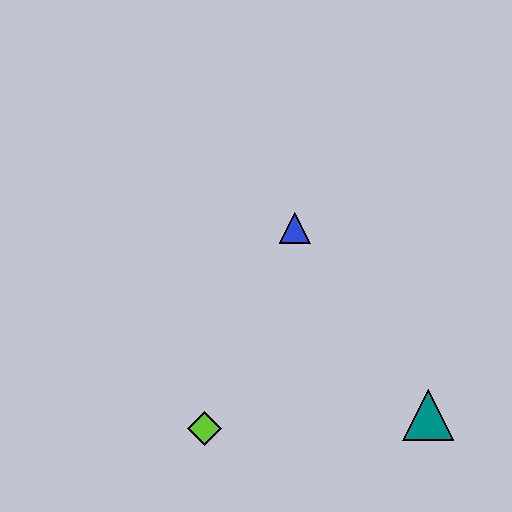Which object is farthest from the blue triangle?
The teal triangle is farthest from the blue triangle.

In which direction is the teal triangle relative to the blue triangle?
The teal triangle is below the blue triangle.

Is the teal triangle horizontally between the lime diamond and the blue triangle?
No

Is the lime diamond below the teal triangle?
Yes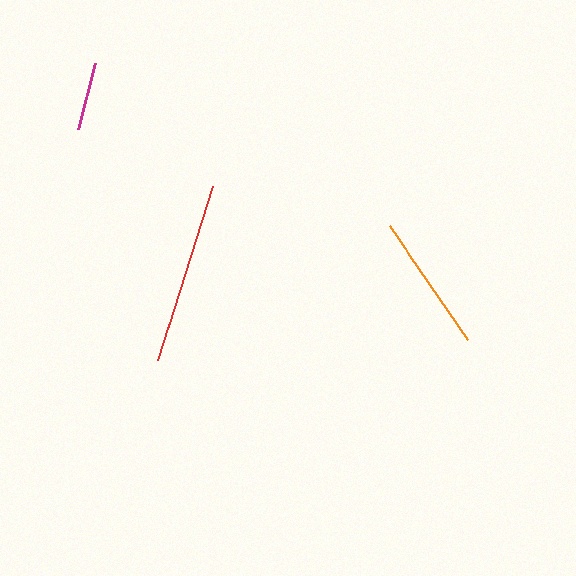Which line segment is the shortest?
The magenta line is the shortest at approximately 68 pixels.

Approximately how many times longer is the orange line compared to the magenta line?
The orange line is approximately 2.0 times the length of the magenta line.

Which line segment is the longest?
The red line is the longest at approximately 183 pixels.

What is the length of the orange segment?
The orange segment is approximately 137 pixels long.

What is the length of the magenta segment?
The magenta segment is approximately 68 pixels long.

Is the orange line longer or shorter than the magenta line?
The orange line is longer than the magenta line.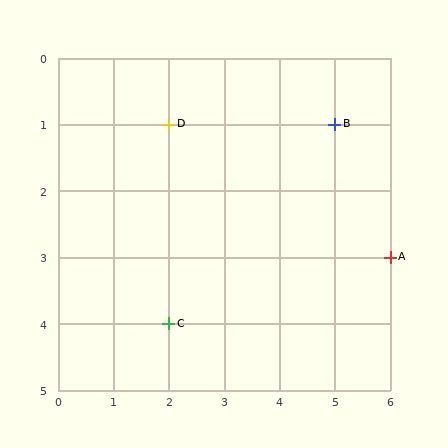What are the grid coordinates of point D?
Point D is at grid coordinates (2, 1).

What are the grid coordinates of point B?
Point B is at grid coordinates (5, 1).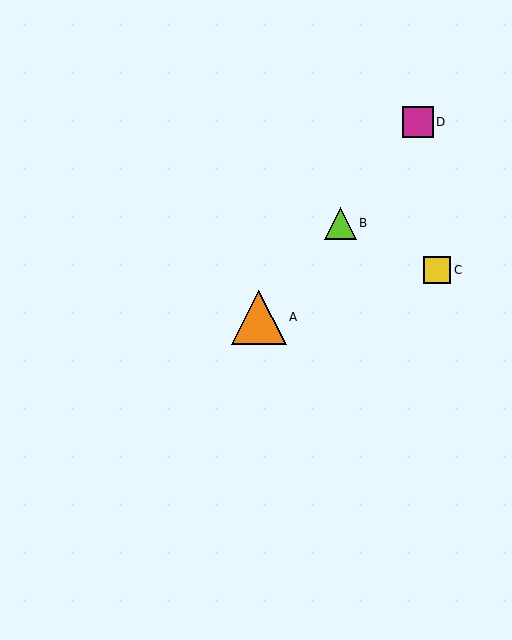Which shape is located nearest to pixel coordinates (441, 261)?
The yellow square (labeled C) at (437, 270) is nearest to that location.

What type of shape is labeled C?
Shape C is a yellow square.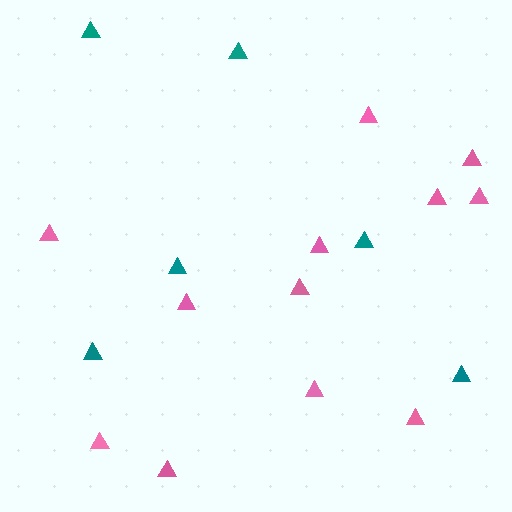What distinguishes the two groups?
There are 2 groups: one group of teal triangles (6) and one group of pink triangles (12).